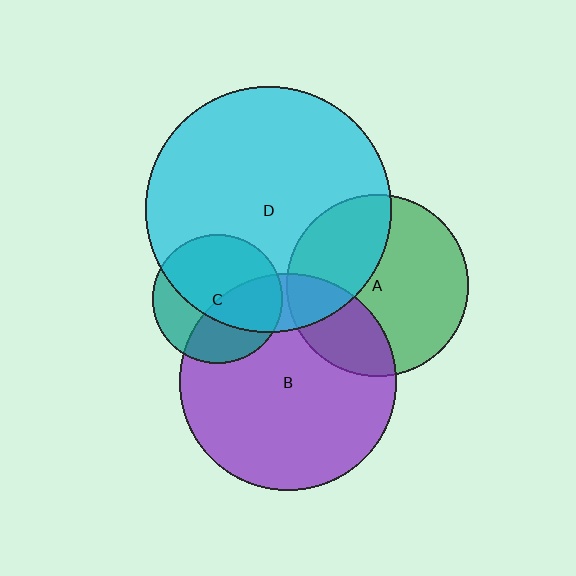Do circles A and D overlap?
Yes.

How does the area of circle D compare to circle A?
Approximately 1.8 times.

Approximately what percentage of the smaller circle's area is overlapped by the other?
Approximately 35%.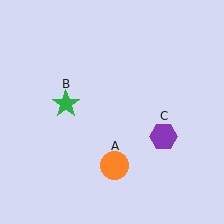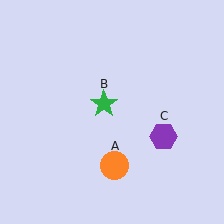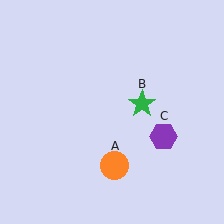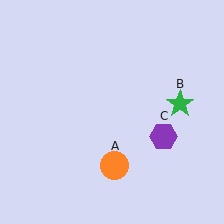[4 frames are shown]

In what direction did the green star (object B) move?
The green star (object B) moved right.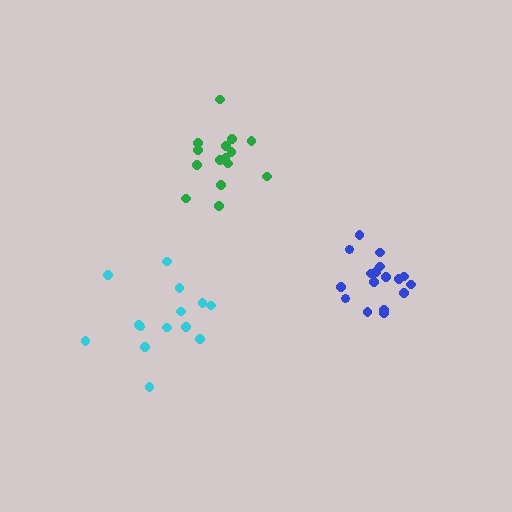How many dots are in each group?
Group 1: 15 dots, Group 2: 17 dots, Group 3: 14 dots (46 total).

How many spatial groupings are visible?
There are 3 spatial groupings.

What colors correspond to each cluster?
The clusters are colored: green, blue, cyan.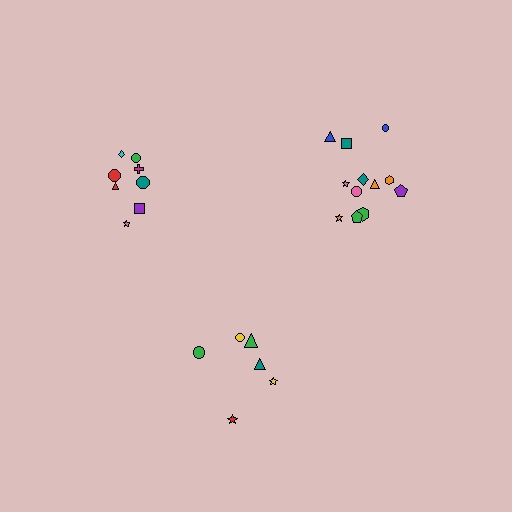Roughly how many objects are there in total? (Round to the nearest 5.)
Roughly 25 objects in total.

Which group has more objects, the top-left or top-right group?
The top-right group.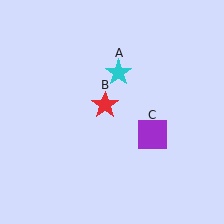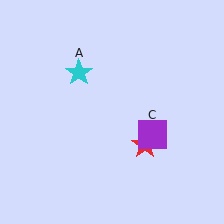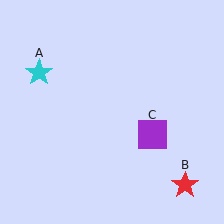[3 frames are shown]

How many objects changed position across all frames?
2 objects changed position: cyan star (object A), red star (object B).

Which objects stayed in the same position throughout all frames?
Purple square (object C) remained stationary.